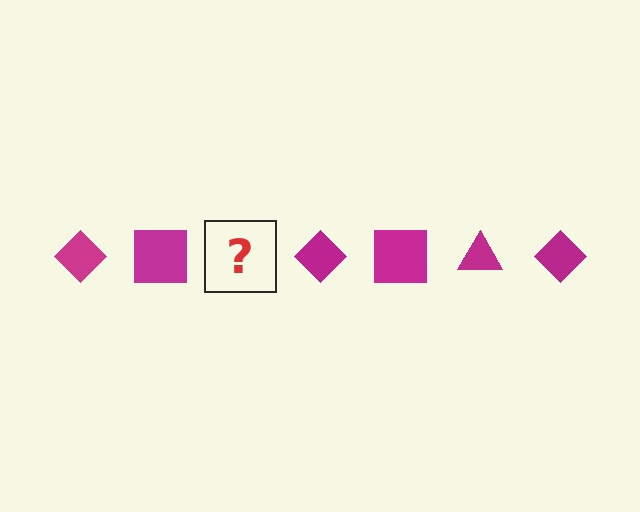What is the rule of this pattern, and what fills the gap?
The rule is that the pattern cycles through diamond, square, triangle shapes in magenta. The gap should be filled with a magenta triangle.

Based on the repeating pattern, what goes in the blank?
The blank should be a magenta triangle.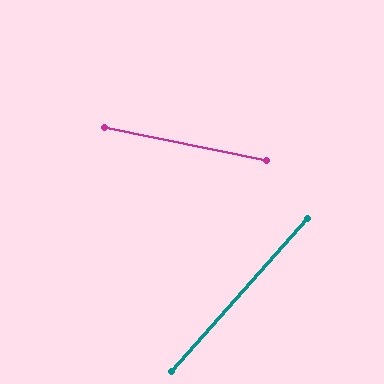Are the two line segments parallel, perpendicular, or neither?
Neither parallel nor perpendicular — they differ by about 60°.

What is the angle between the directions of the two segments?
Approximately 60 degrees.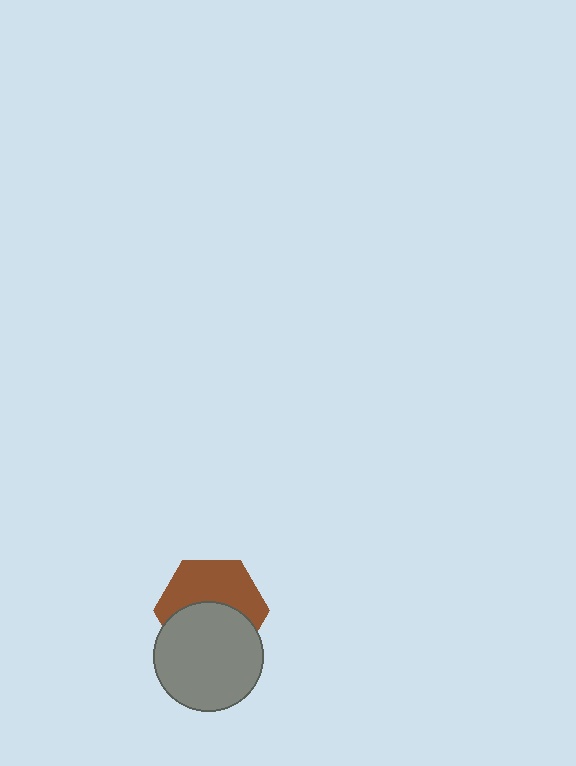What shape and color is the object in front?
The object in front is a gray circle.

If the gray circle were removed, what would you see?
You would see the complete brown hexagon.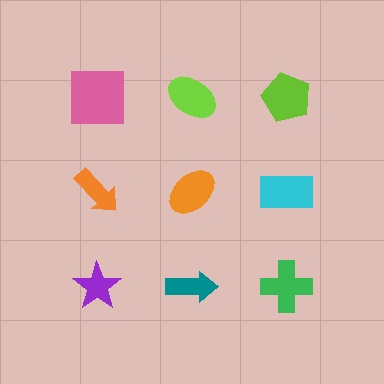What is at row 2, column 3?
A cyan rectangle.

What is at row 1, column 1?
A pink square.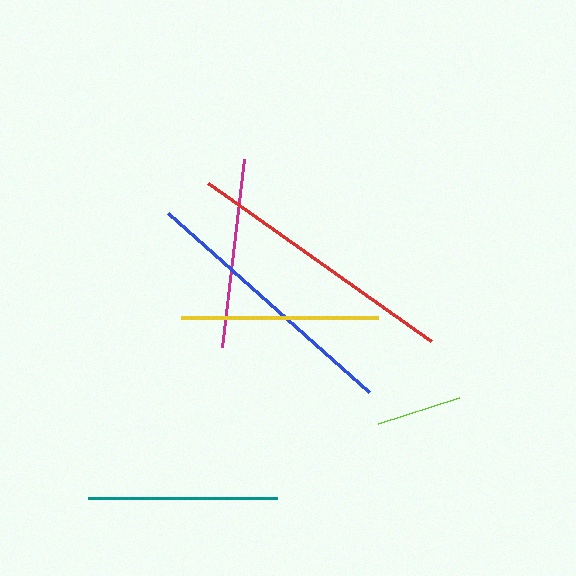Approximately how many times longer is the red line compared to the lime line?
The red line is approximately 3.2 times the length of the lime line.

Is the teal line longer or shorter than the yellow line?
The yellow line is longer than the teal line.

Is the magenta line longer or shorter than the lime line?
The magenta line is longer than the lime line.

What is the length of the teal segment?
The teal segment is approximately 189 pixels long.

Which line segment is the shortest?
The lime line is the shortest at approximately 85 pixels.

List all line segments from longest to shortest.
From longest to shortest: red, blue, yellow, teal, magenta, lime.